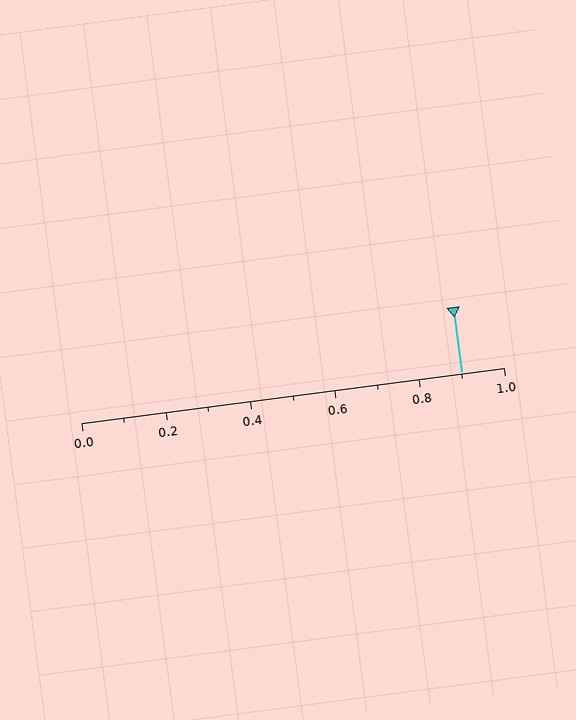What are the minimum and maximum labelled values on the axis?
The axis runs from 0.0 to 1.0.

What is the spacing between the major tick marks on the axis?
The major ticks are spaced 0.2 apart.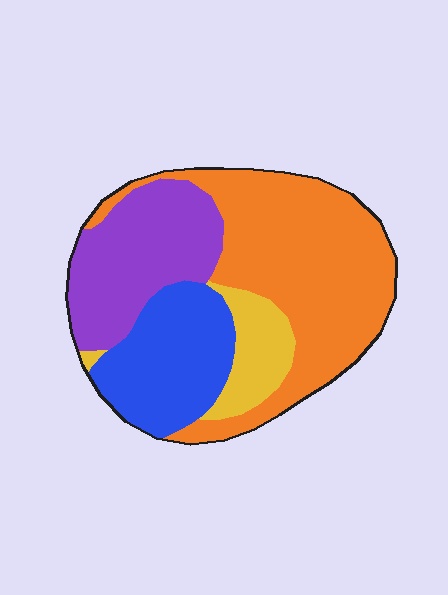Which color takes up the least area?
Yellow, at roughly 10%.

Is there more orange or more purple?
Orange.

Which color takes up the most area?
Orange, at roughly 45%.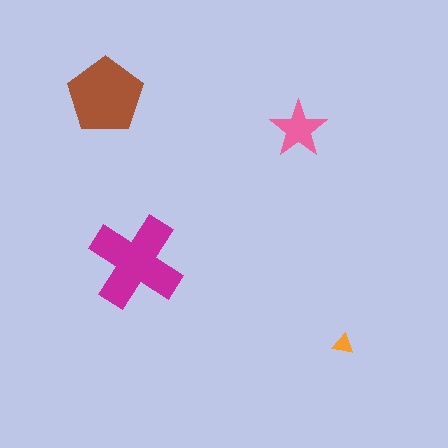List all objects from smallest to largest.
The orange triangle, the pink star, the brown pentagon, the magenta cross.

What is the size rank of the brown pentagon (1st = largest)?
2nd.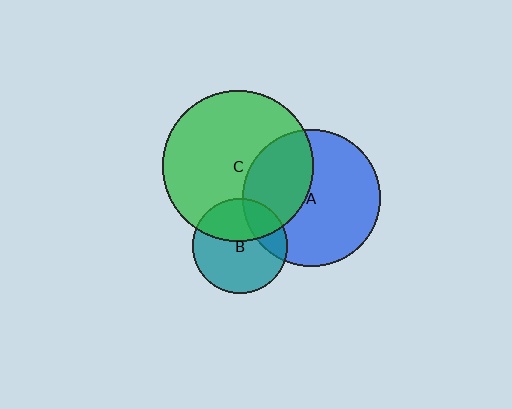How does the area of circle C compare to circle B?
Approximately 2.5 times.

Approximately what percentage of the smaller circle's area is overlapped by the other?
Approximately 35%.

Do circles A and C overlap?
Yes.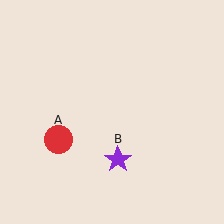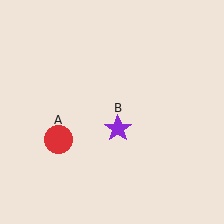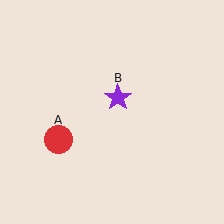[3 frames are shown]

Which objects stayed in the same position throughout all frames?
Red circle (object A) remained stationary.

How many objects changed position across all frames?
1 object changed position: purple star (object B).